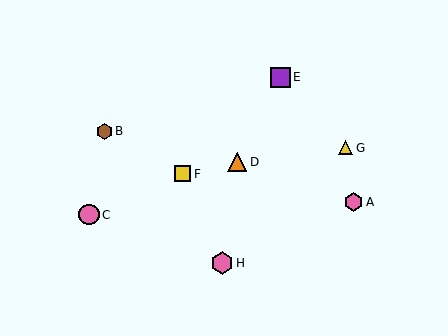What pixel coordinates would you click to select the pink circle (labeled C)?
Click at (89, 215) to select the pink circle C.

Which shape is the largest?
The pink hexagon (labeled H) is the largest.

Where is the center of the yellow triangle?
The center of the yellow triangle is at (346, 148).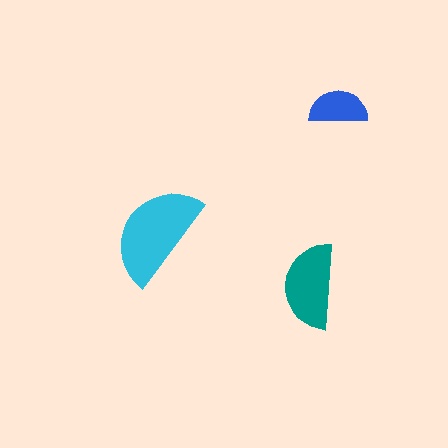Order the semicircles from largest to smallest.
the cyan one, the teal one, the blue one.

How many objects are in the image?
There are 3 objects in the image.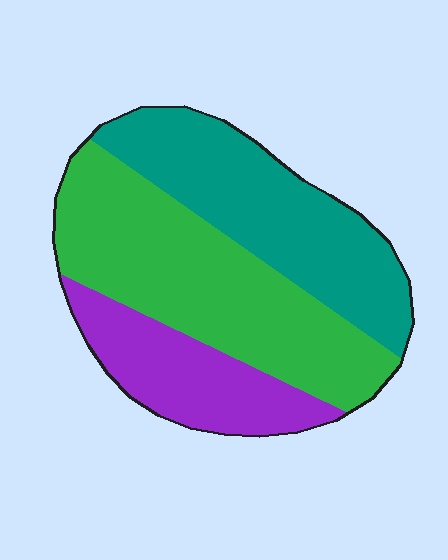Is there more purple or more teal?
Teal.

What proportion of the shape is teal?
Teal takes up about one third (1/3) of the shape.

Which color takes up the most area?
Green, at roughly 45%.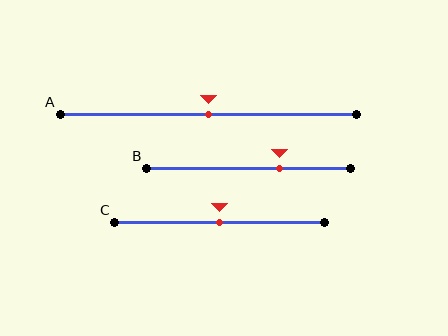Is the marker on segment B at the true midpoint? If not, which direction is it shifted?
No, the marker on segment B is shifted to the right by about 15% of the segment length.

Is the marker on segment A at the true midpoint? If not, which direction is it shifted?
Yes, the marker on segment A is at the true midpoint.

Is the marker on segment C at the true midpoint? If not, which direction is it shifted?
Yes, the marker on segment C is at the true midpoint.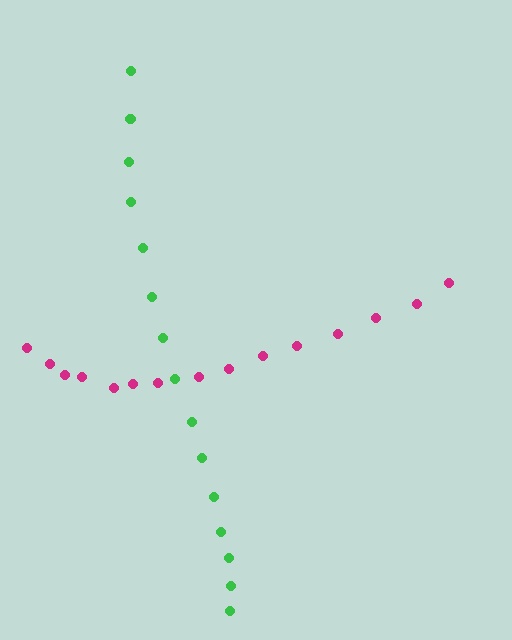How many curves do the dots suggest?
There are 2 distinct paths.